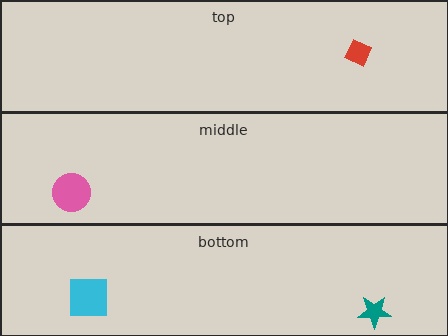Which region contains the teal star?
The bottom region.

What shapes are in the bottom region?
The cyan square, the teal star.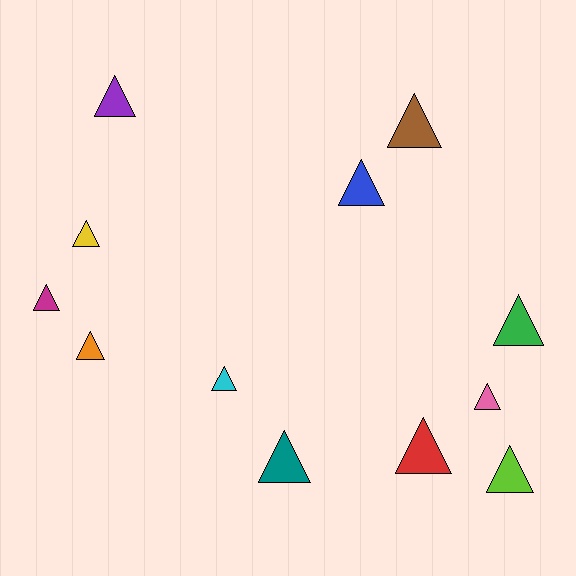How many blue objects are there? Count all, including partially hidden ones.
There is 1 blue object.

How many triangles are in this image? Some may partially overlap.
There are 12 triangles.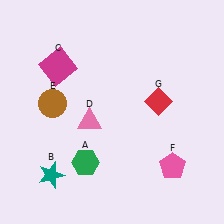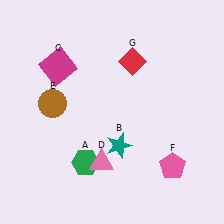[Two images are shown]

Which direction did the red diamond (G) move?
The red diamond (G) moved up.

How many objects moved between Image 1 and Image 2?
3 objects moved between the two images.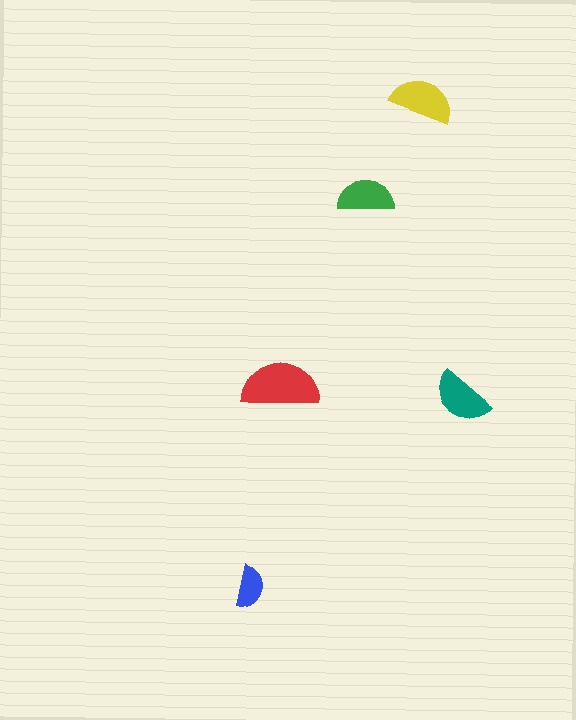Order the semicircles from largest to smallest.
the red one, the yellow one, the teal one, the green one, the blue one.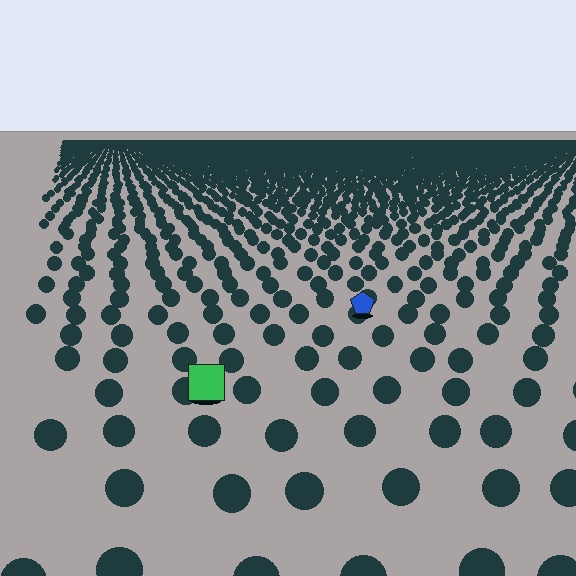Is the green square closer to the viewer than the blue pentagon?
Yes. The green square is closer — you can tell from the texture gradient: the ground texture is coarser near it.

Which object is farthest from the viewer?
The blue pentagon is farthest from the viewer. It appears smaller and the ground texture around it is denser.